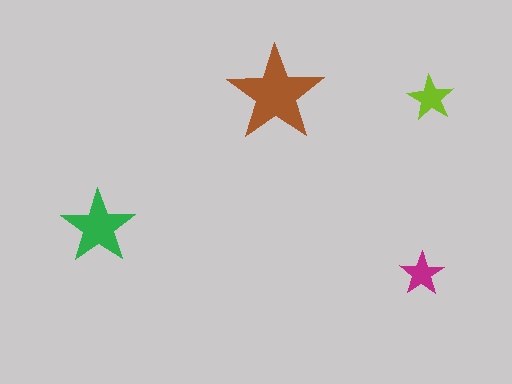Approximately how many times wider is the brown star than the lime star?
About 2 times wider.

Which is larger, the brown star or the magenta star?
The brown one.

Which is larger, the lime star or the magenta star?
The lime one.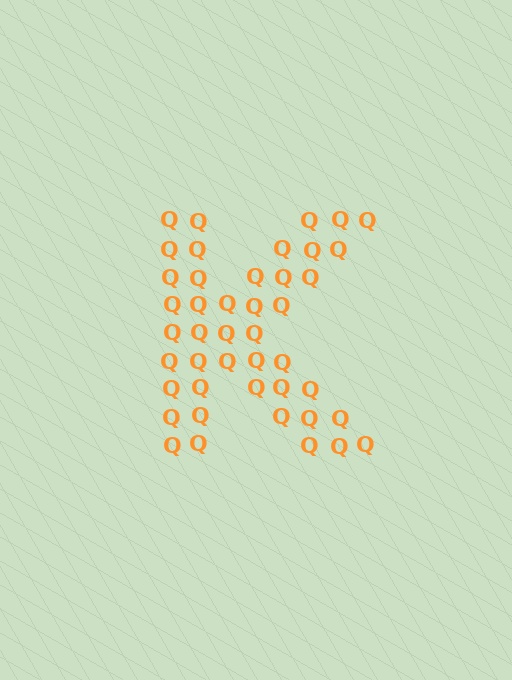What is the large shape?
The large shape is the letter K.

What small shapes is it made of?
It is made of small letter Q's.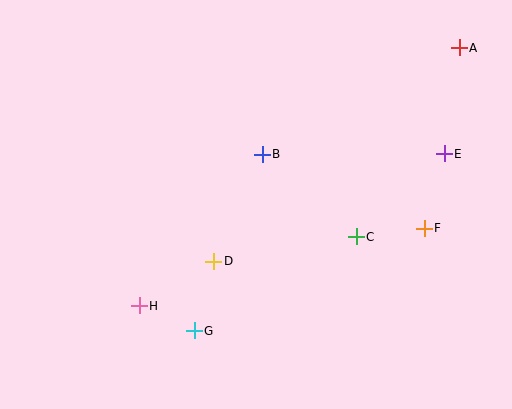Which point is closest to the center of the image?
Point B at (262, 154) is closest to the center.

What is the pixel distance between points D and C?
The distance between D and C is 145 pixels.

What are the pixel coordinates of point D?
Point D is at (214, 261).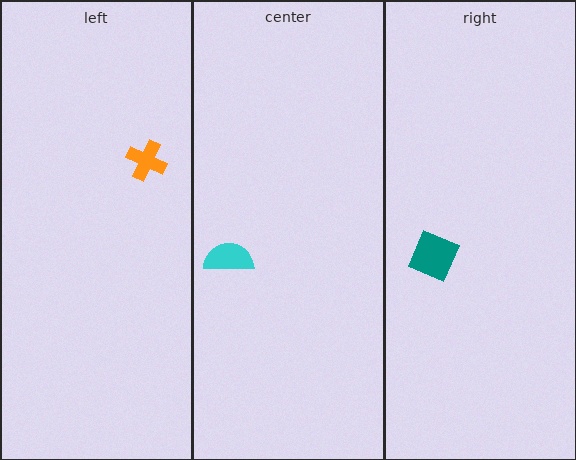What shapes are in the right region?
The teal square.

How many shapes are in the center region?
1.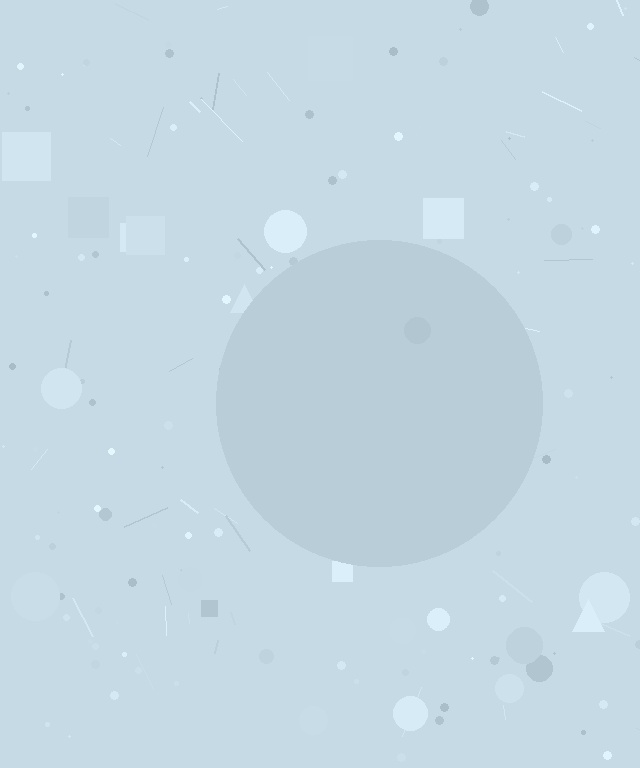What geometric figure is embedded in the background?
A circle is embedded in the background.